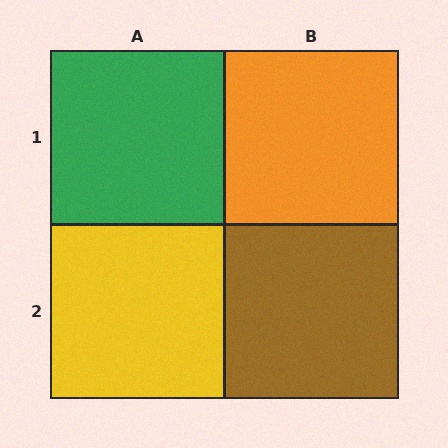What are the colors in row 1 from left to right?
Green, orange.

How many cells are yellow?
1 cell is yellow.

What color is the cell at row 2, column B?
Brown.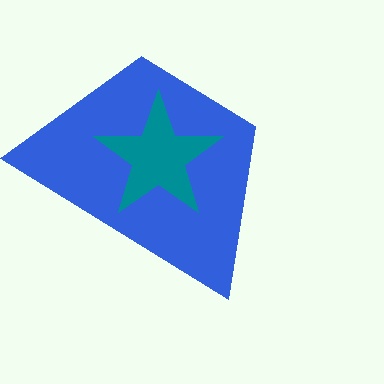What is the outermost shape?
The blue trapezoid.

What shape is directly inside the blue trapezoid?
The teal star.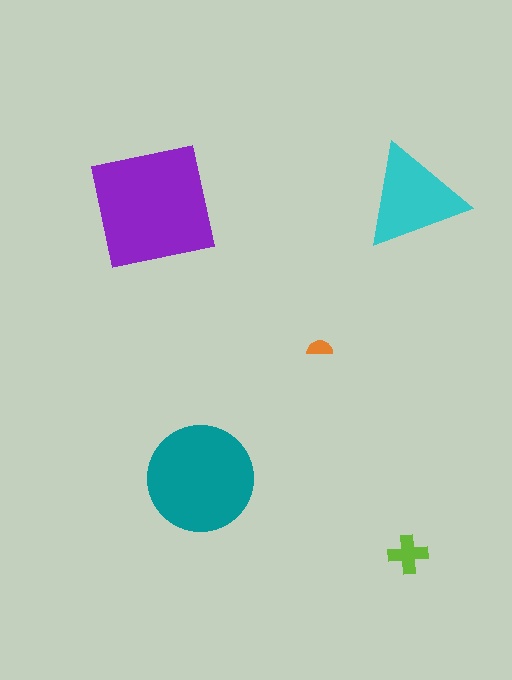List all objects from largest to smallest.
The purple square, the teal circle, the cyan triangle, the lime cross, the orange semicircle.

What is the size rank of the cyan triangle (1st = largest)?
3rd.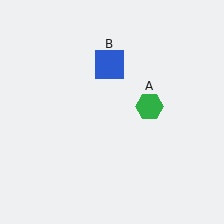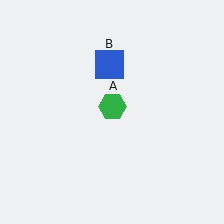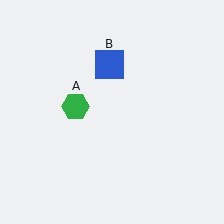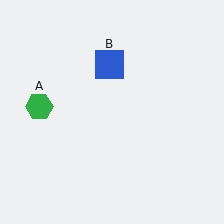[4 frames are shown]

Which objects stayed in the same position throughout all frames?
Blue square (object B) remained stationary.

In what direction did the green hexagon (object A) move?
The green hexagon (object A) moved left.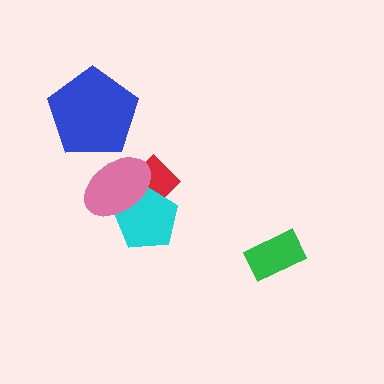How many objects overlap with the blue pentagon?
0 objects overlap with the blue pentagon.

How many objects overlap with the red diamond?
2 objects overlap with the red diamond.